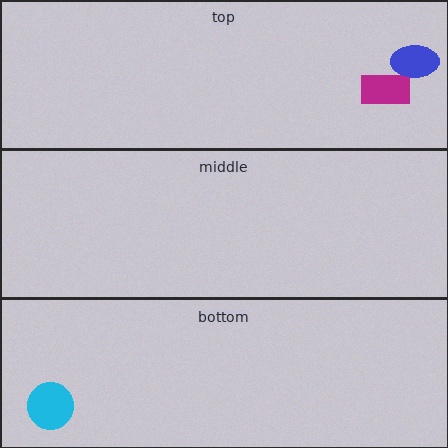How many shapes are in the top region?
2.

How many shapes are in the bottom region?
1.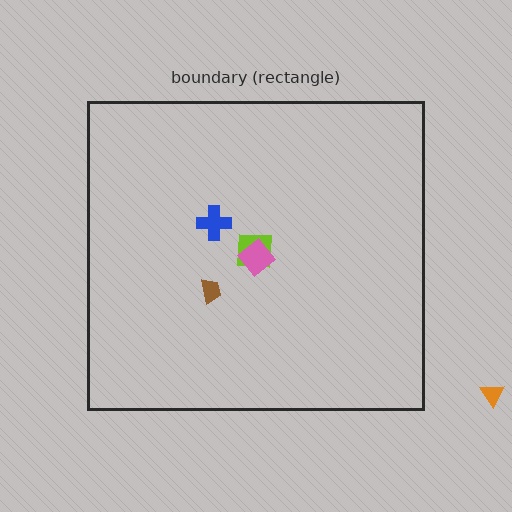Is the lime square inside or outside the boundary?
Inside.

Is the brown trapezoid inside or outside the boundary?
Inside.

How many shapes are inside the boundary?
4 inside, 1 outside.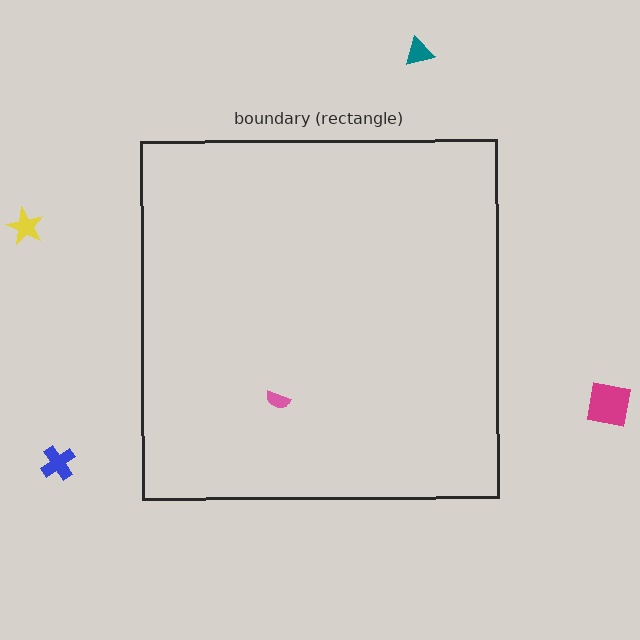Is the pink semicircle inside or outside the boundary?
Inside.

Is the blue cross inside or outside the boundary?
Outside.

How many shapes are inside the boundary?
1 inside, 4 outside.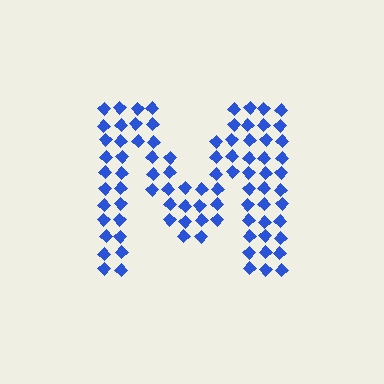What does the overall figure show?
The overall figure shows the letter M.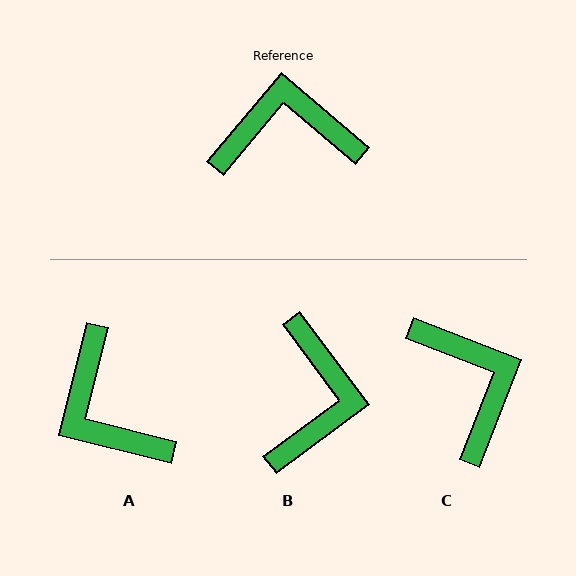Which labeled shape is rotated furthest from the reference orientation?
A, about 116 degrees away.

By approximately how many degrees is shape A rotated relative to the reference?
Approximately 116 degrees counter-clockwise.